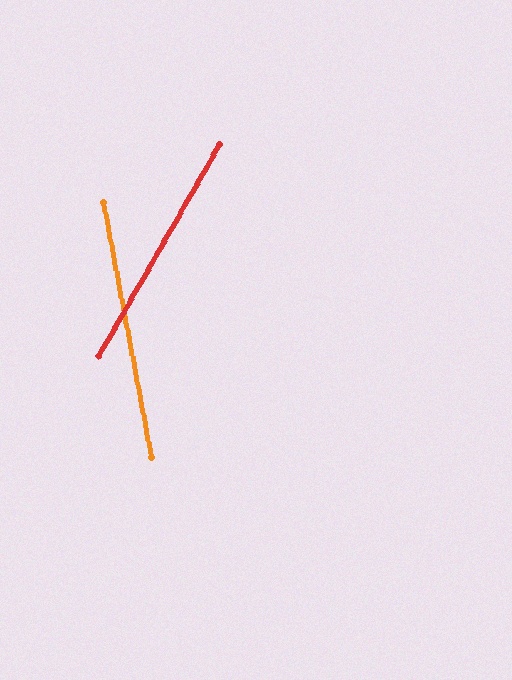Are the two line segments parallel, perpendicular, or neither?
Neither parallel nor perpendicular — they differ by about 41°.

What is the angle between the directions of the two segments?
Approximately 41 degrees.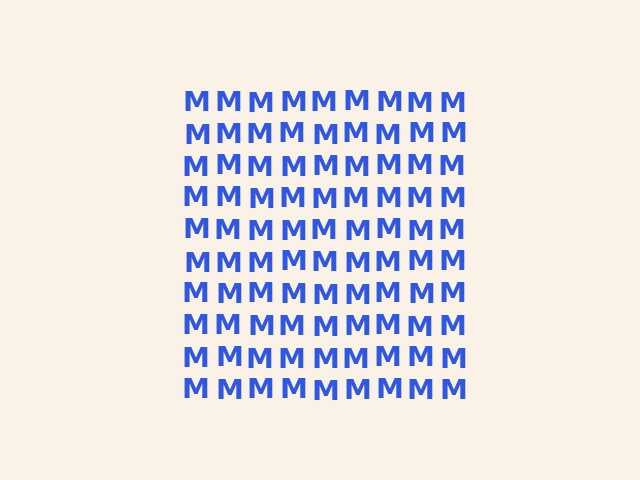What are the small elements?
The small elements are letter M's.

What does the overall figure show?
The overall figure shows a square.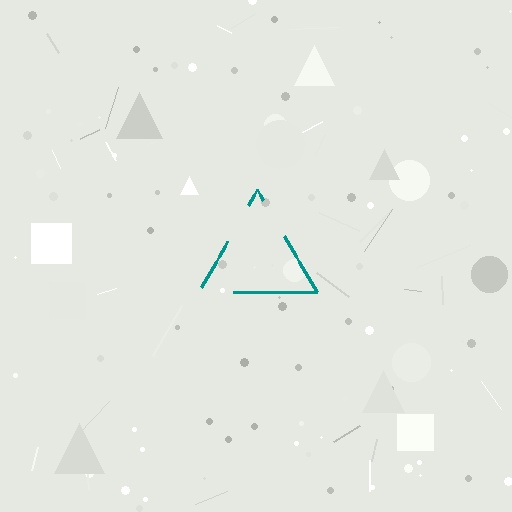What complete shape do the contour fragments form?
The contour fragments form a triangle.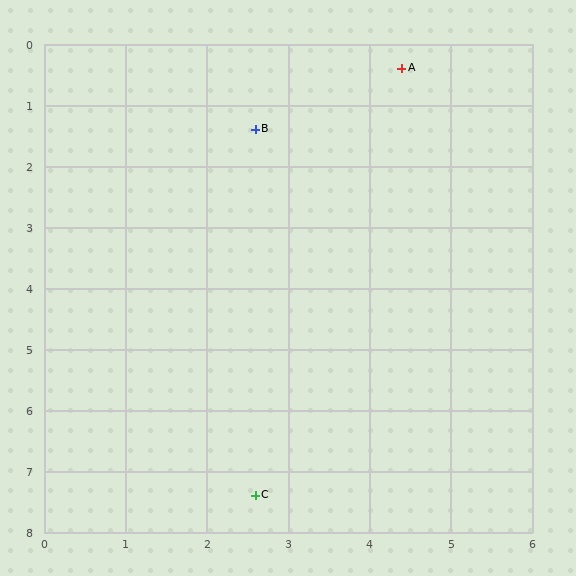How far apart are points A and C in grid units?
Points A and C are about 7.2 grid units apart.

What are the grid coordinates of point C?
Point C is at approximately (2.6, 7.4).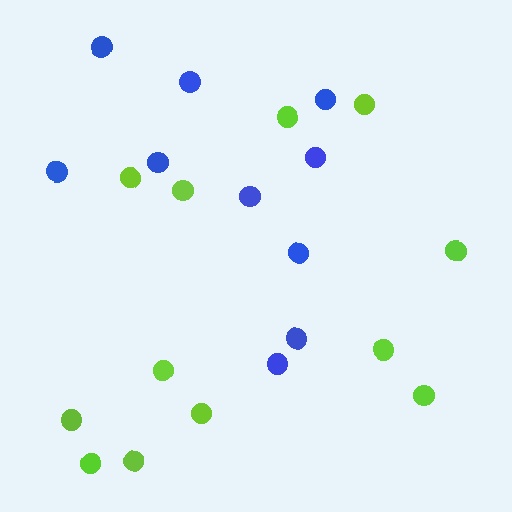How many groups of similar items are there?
There are 2 groups: one group of lime circles (12) and one group of blue circles (10).